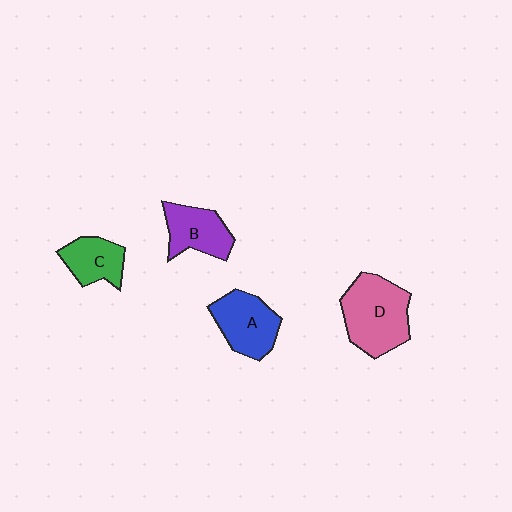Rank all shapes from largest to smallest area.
From largest to smallest: D (pink), A (blue), B (purple), C (green).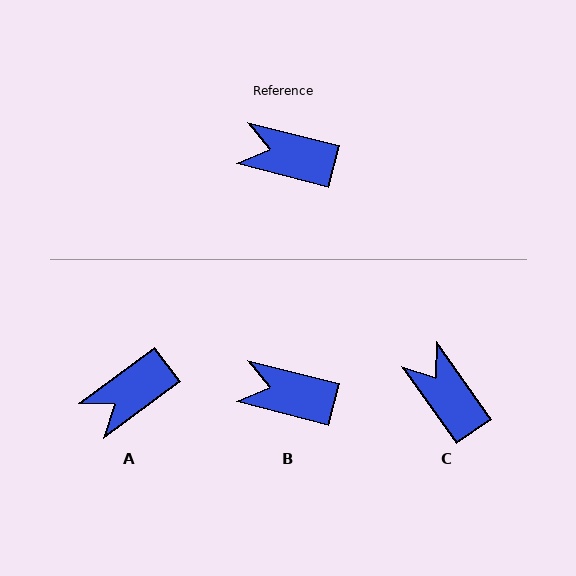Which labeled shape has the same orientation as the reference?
B.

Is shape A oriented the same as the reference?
No, it is off by about 51 degrees.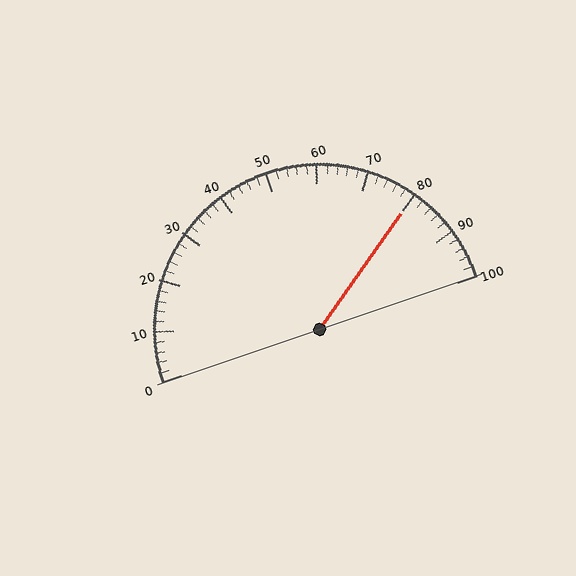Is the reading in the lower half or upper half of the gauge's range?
The reading is in the upper half of the range (0 to 100).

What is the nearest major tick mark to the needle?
The nearest major tick mark is 80.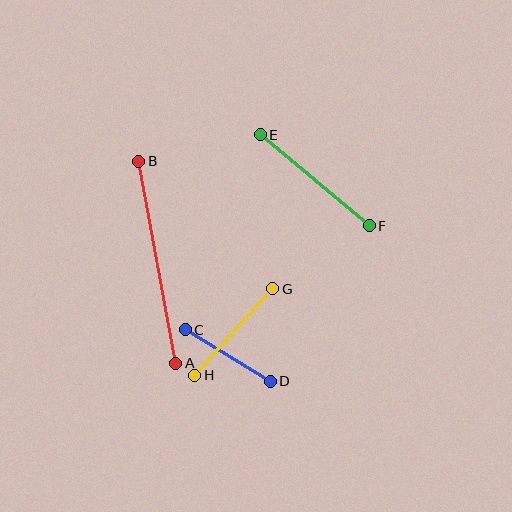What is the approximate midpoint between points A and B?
The midpoint is at approximately (157, 262) pixels.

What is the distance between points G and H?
The distance is approximately 116 pixels.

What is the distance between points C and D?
The distance is approximately 99 pixels.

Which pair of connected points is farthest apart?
Points A and B are farthest apart.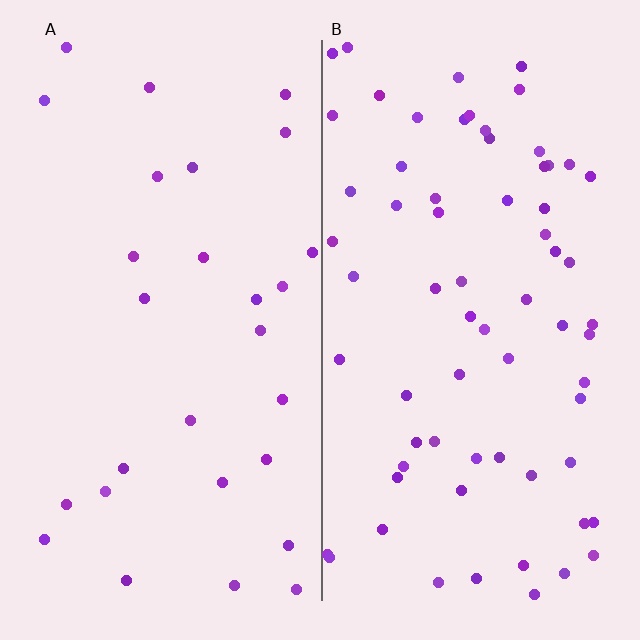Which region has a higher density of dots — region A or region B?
B (the right).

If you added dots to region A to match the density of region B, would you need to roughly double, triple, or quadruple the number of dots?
Approximately double.